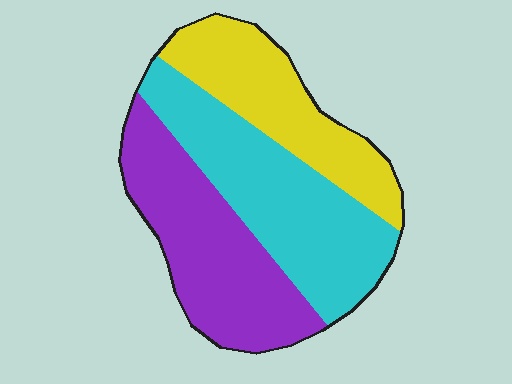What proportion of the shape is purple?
Purple covers about 35% of the shape.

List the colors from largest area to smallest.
From largest to smallest: cyan, purple, yellow.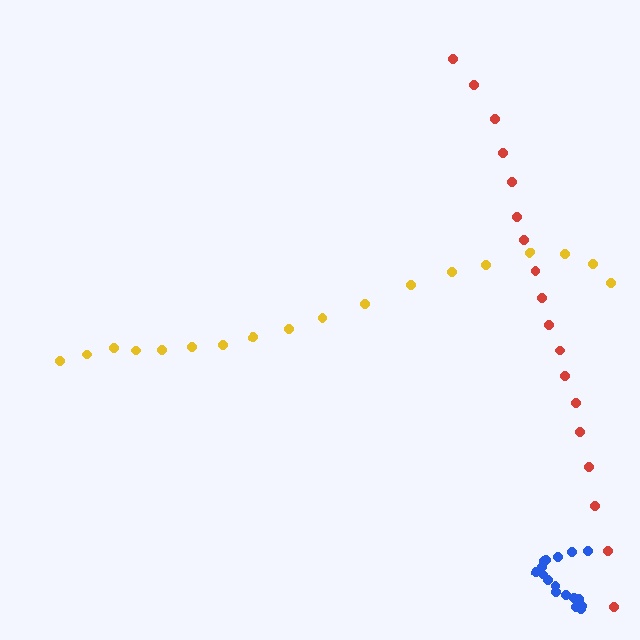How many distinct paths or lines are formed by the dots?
There are 3 distinct paths.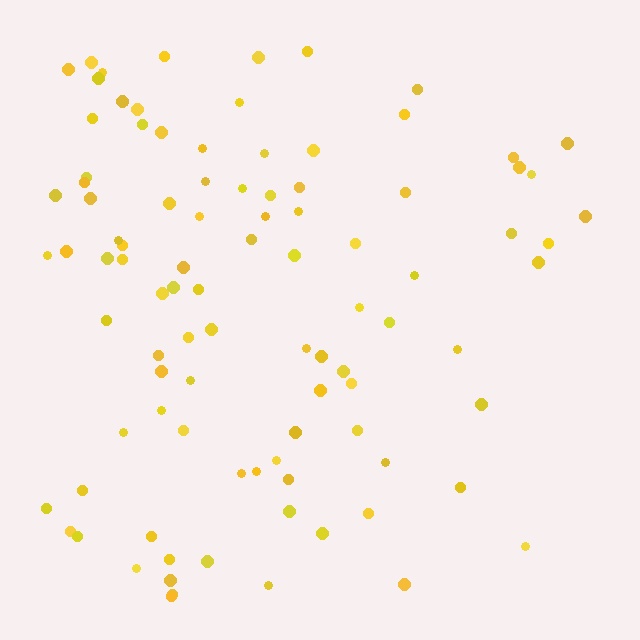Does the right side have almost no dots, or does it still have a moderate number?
Still a moderate number, just noticeably fewer than the left.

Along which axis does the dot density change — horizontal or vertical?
Horizontal.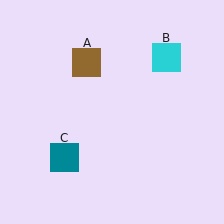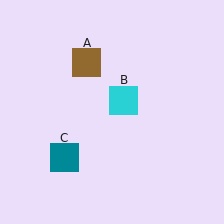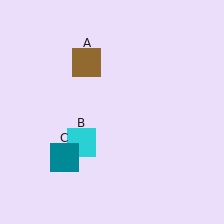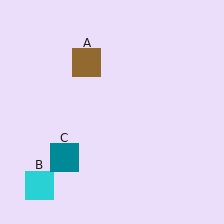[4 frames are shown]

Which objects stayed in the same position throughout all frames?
Brown square (object A) and teal square (object C) remained stationary.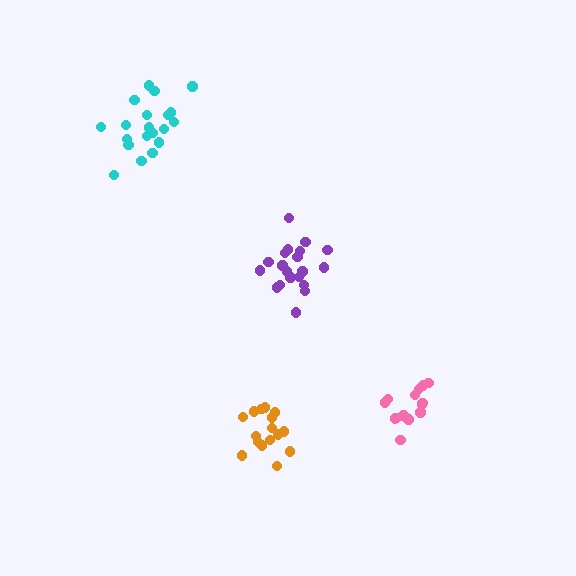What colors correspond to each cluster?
The clusters are colored: purple, cyan, pink, orange.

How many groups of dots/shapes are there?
There are 4 groups.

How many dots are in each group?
Group 1: 20 dots, Group 2: 21 dots, Group 3: 15 dots, Group 4: 17 dots (73 total).